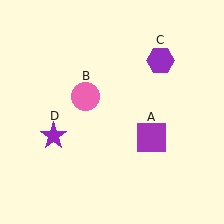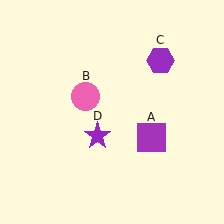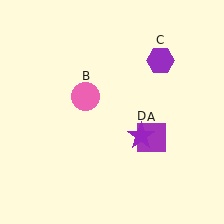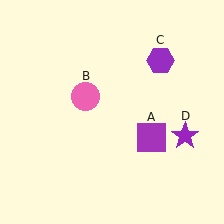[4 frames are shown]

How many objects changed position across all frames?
1 object changed position: purple star (object D).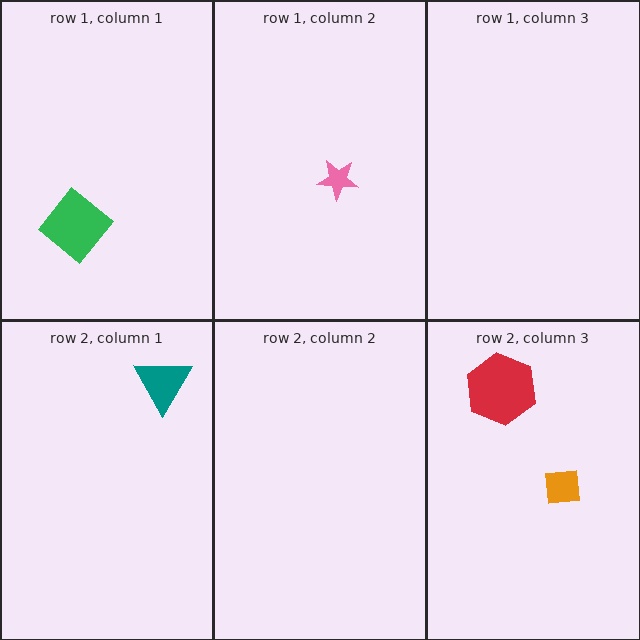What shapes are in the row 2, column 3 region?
The red hexagon, the orange square.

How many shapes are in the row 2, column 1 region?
1.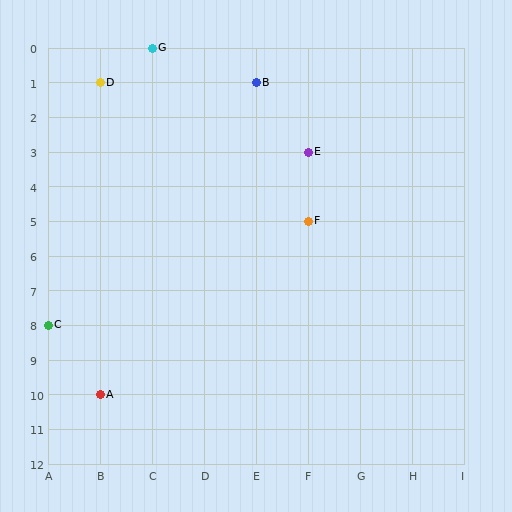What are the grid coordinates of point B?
Point B is at grid coordinates (E, 1).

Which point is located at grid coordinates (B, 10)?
Point A is at (B, 10).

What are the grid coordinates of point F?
Point F is at grid coordinates (F, 5).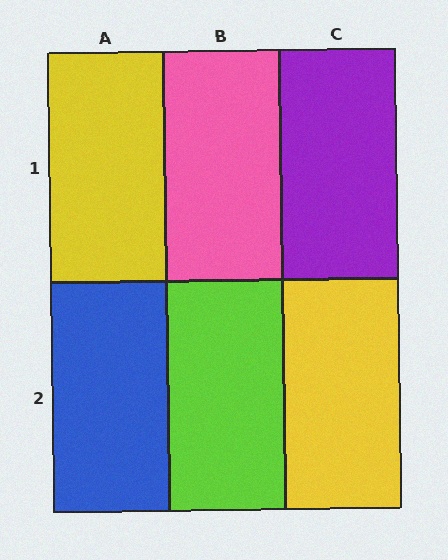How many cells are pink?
1 cell is pink.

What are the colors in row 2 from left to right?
Blue, lime, yellow.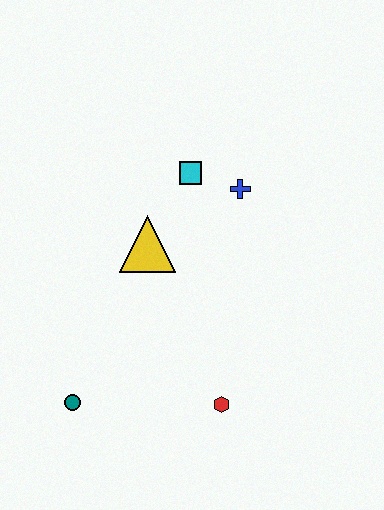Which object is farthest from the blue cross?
The teal circle is farthest from the blue cross.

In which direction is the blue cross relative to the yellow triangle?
The blue cross is to the right of the yellow triangle.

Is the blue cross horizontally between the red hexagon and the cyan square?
No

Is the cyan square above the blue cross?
Yes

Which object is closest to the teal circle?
The red hexagon is closest to the teal circle.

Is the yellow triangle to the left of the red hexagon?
Yes